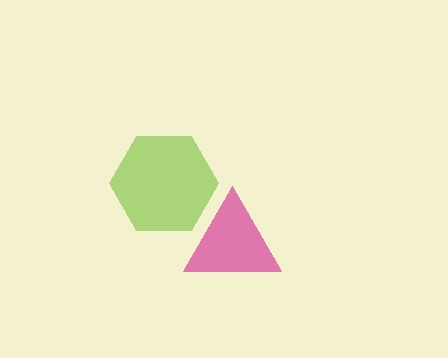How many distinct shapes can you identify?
There are 2 distinct shapes: a lime hexagon, a magenta triangle.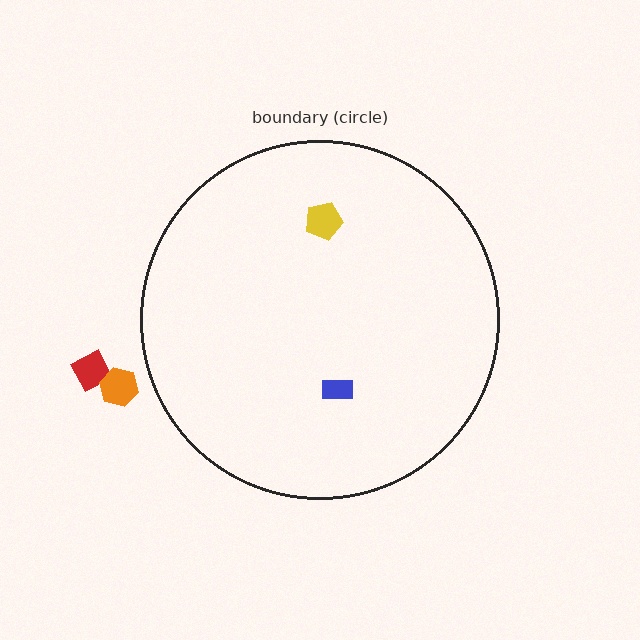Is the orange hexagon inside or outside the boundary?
Outside.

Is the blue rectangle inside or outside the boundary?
Inside.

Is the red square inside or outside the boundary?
Outside.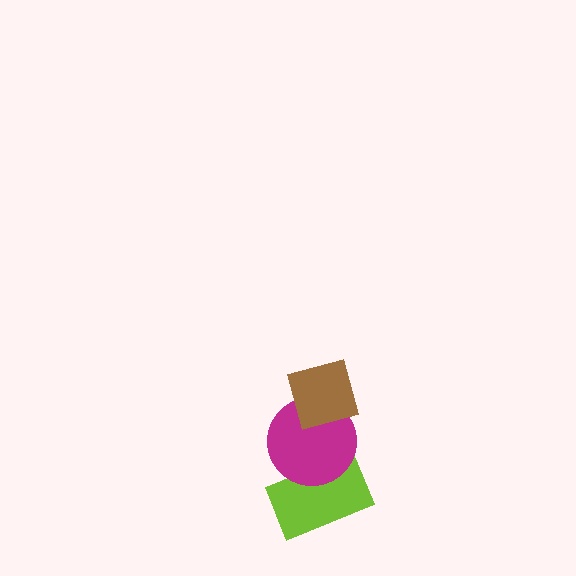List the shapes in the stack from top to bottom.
From top to bottom: the brown diamond, the magenta circle, the lime rectangle.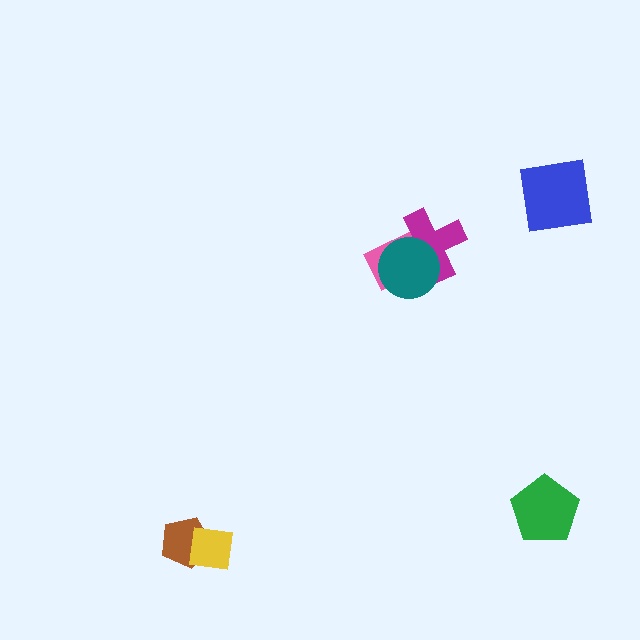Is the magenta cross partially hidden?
Yes, it is partially covered by another shape.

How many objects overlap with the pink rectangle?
2 objects overlap with the pink rectangle.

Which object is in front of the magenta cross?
The teal circle is in front of the magenta cross.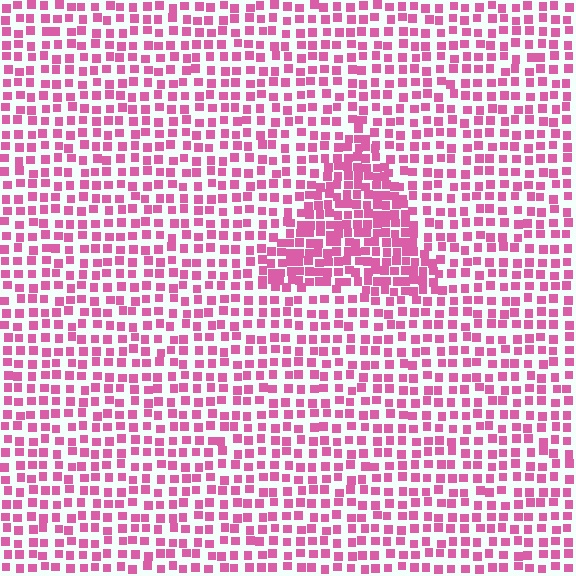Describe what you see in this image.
The image contains small pink elements arranged at two different densities. A triangle-shaped region is visible where the elements are more densely packed than the surrounding area.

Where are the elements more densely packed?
The elements are more densely packed inside the triangle boundary.